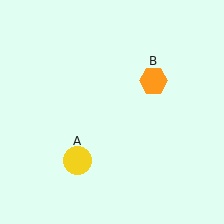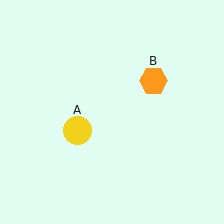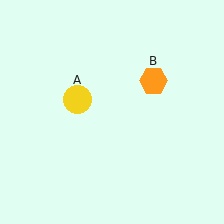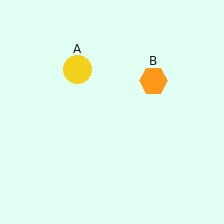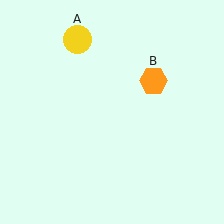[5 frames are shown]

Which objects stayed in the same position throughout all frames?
Orange hexagon (object B) remained stationary.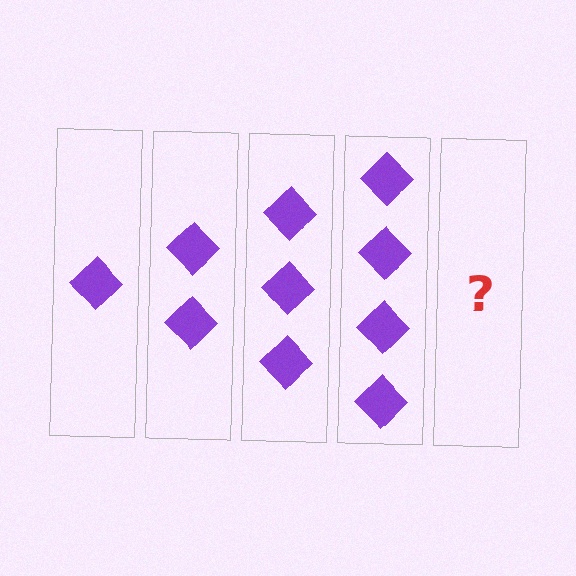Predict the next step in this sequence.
The next step is 5 diamonds.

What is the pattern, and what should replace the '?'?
The pattern is that each step adds one more diamond. The '?' should be 5 diamonds.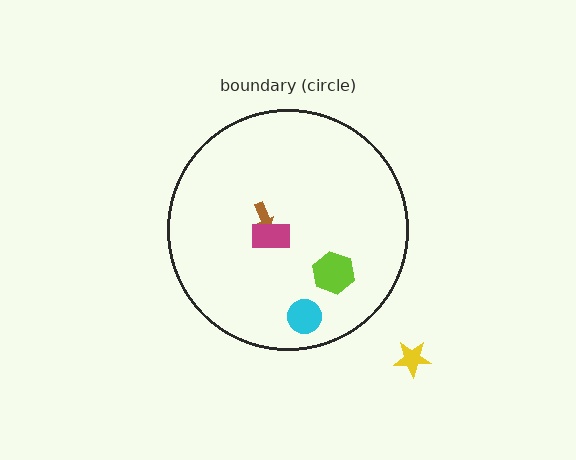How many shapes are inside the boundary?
5 inside, 1 outside.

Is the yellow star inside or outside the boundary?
Outside.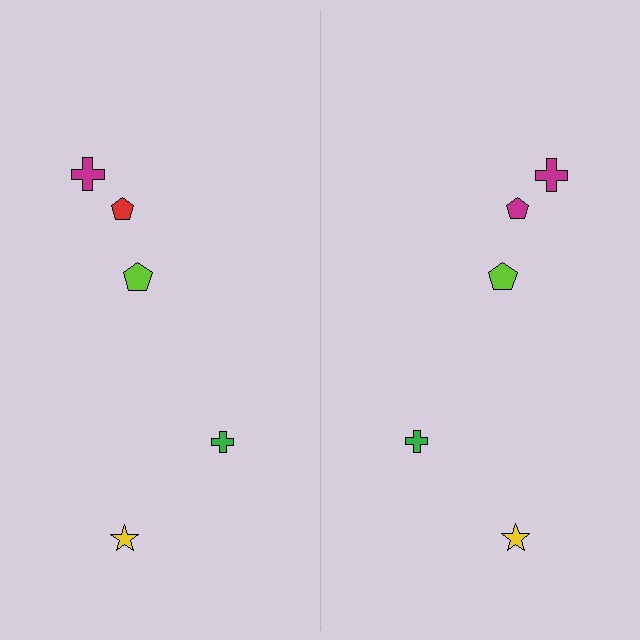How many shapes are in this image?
There are 10 shapes in this image.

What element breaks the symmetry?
The magenta pentagon on the right side breaks the symmetry — its mirror counterpart is red.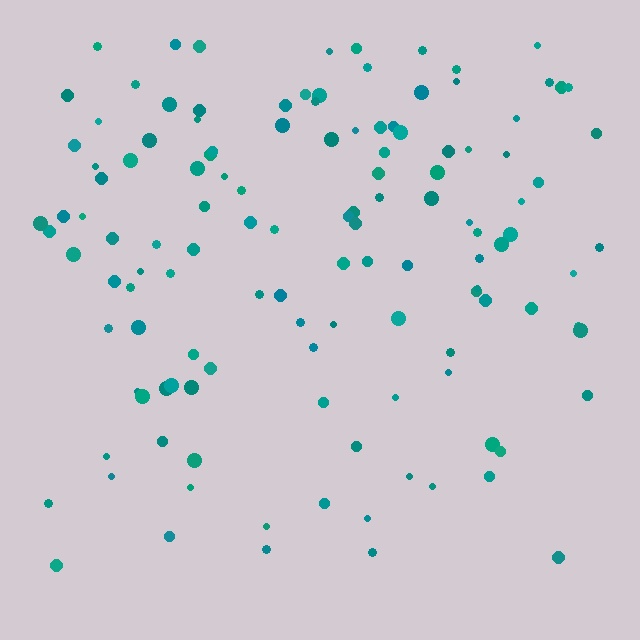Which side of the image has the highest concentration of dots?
The top.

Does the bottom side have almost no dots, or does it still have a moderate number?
Still a moderate number, just noticeably fewer than the top.